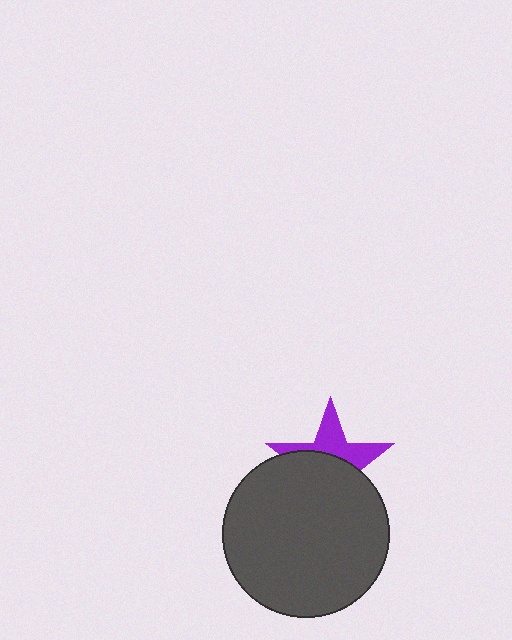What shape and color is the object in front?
The object in front is a dark gray circle.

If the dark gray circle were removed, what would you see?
You would see the complete purple star.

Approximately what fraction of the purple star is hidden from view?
Roughly 59% of the purple star is hidden behind the dark gray circle.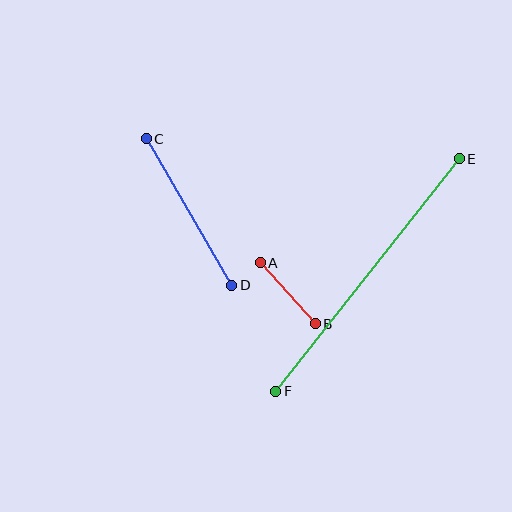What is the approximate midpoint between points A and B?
The midpoint is at approximately (288, 293) pixels.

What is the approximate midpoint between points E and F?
The midpoint is at approximately (368, 275) pixels.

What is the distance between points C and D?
The distance is approximately 169 pixels.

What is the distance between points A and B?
The distance is approximately 82 pixels.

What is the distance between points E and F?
The distance is approximately 296 pixels.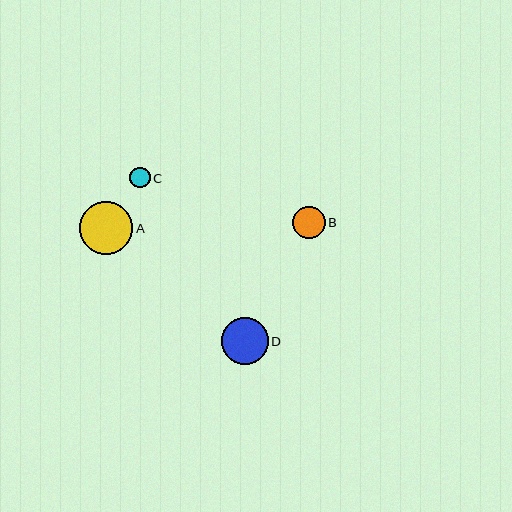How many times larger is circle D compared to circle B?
Circle D is approximately 1.5 times the size of circle B.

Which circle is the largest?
Circle A is the largest with a size of approximately 53 pixels.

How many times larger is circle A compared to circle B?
Circle A is approximately 1.6 times the size of circle B.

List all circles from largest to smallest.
From largest to smallest: A, D, B, C.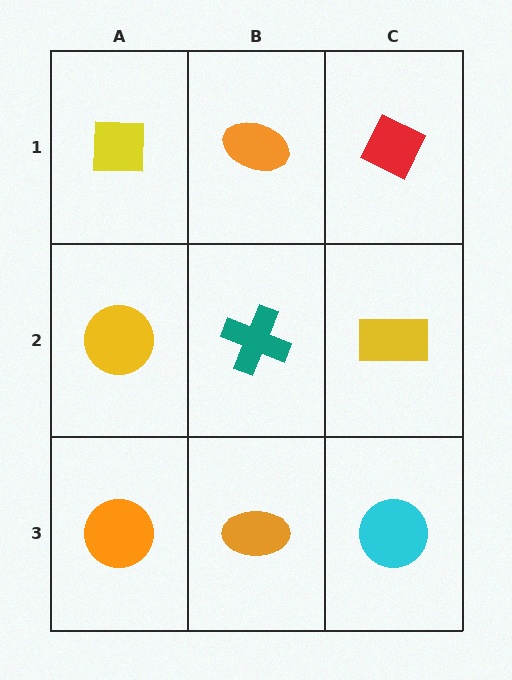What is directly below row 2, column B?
An orange ellipse.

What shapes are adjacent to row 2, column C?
A red diamond (row 1, column C), a cyan circle (row 3, column C), a teal cross (row 2, column B).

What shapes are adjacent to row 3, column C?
A yellow rectangle (row 2, column C), an orange ellipse (row 3, column B).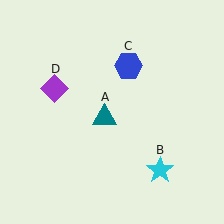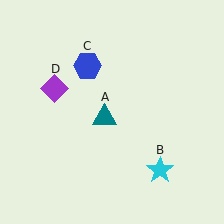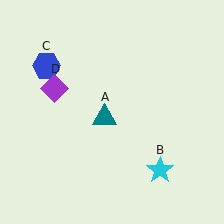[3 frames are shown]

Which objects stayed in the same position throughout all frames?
Teal triangle (object A) and cyan star (object B) and purple diamond (object D) remained stationary.